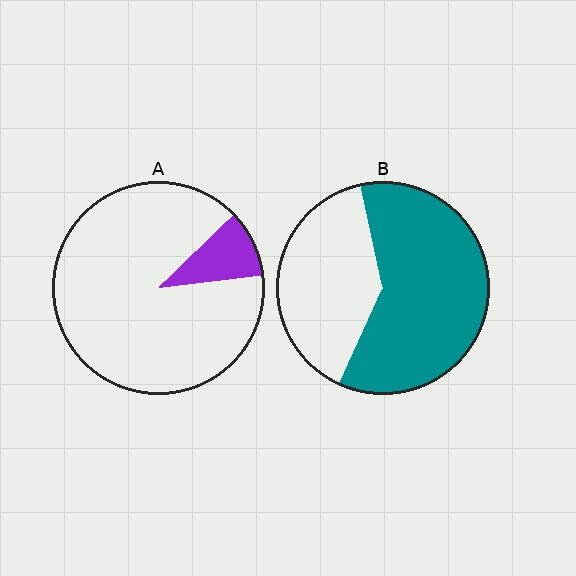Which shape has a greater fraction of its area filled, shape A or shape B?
Shape B.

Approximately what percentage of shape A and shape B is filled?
A is approximately 10% and B is approximately 60%.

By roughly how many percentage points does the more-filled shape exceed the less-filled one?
By roughly 50 percentage points (B over A).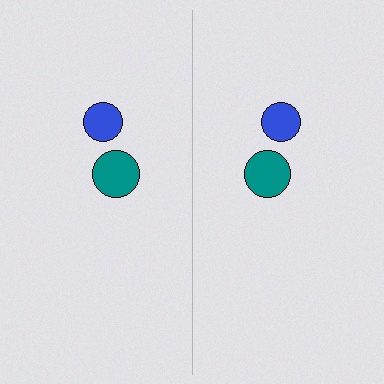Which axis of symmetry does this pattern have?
The pattern has a vertical axis of symmetry running through the center of the image.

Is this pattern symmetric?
Yes, this pattern has bilateral (reflection) symmetry.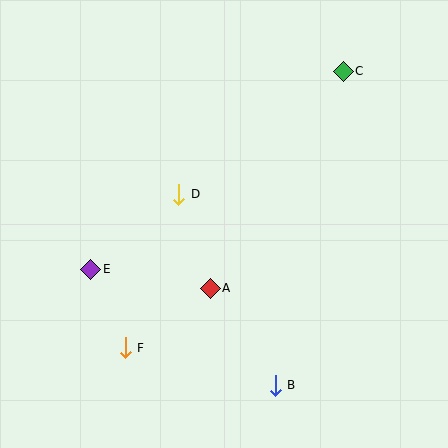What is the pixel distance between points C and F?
The distance between C and F is 352 pixels.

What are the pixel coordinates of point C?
Point C is at (343, 71).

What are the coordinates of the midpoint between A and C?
The midpoint between A and C is at (277, 180).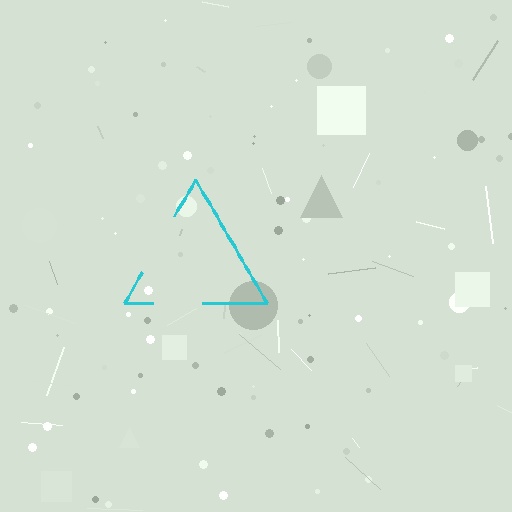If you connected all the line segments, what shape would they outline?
They would outline a triangle.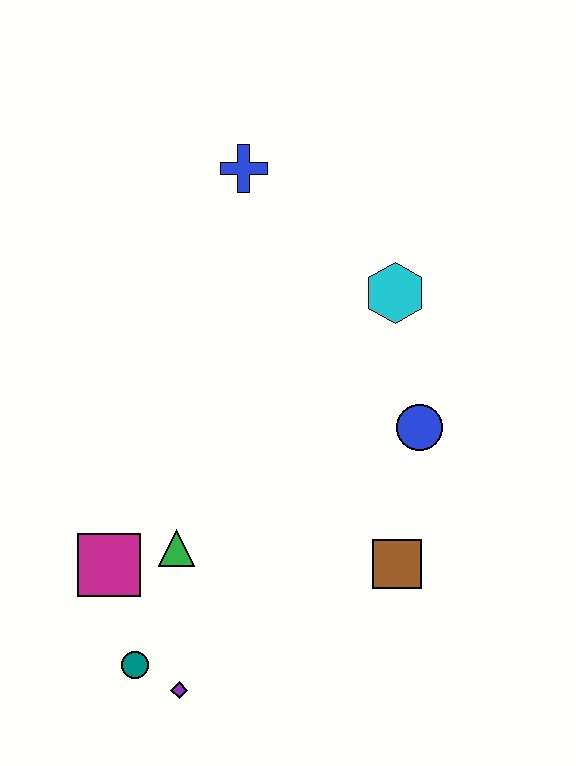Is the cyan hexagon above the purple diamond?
Yes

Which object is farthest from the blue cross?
The purple diamond is farthest from the blue cross.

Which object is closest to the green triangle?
The magenta square is closest to the green triangle.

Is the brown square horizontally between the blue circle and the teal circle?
Yes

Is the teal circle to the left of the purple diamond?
Yes